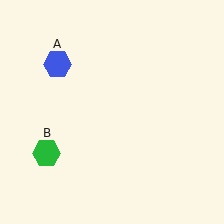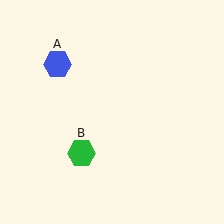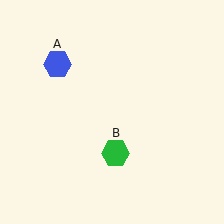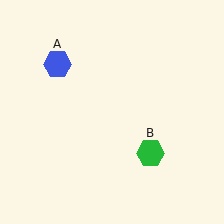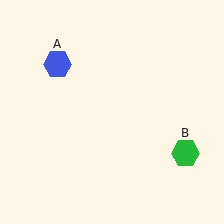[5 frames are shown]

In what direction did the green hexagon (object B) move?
The green hexagon (object B) moved right.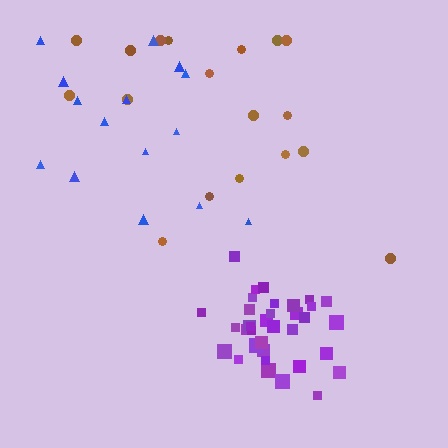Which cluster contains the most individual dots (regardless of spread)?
Purple (35).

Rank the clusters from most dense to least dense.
purple, brown, blue.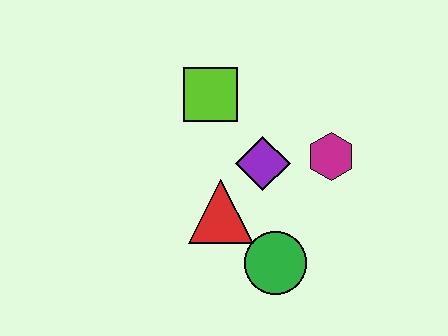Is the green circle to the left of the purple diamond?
No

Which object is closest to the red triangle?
The purple diamond is closest to the red triangle.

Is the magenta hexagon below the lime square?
Yes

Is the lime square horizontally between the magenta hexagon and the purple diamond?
No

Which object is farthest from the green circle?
The lime square is farthest from the green circle.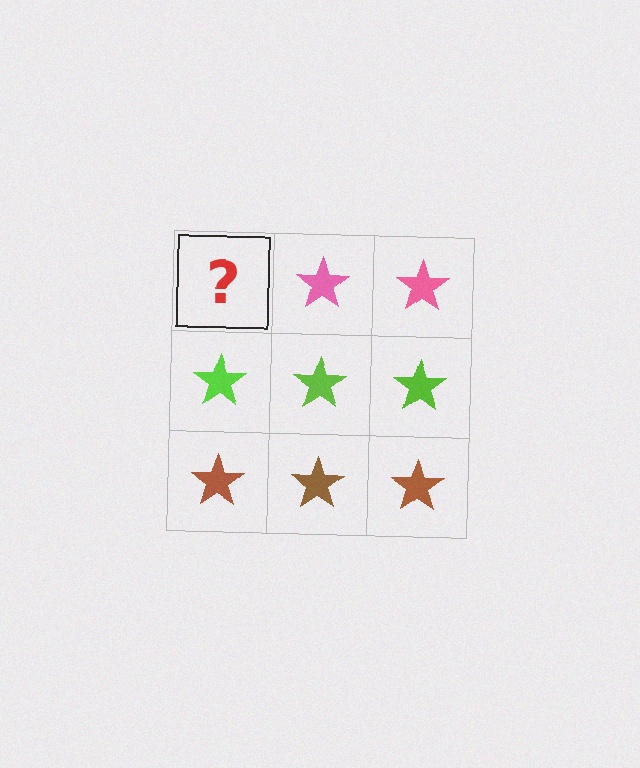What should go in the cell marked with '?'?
The missing cell should contain a pink star.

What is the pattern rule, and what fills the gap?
The rule is that each row has a consistent color. The gap should be filled with a pink star.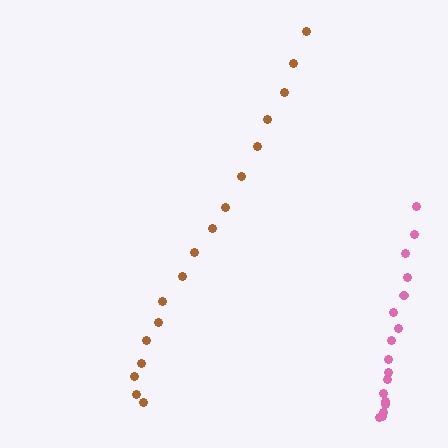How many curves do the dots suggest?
There are 2 distinct paths.